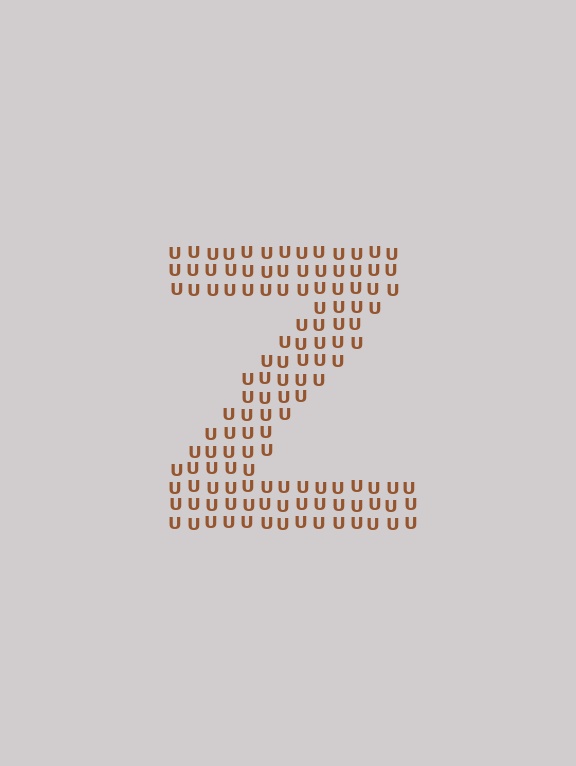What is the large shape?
The large shape is the letter Z.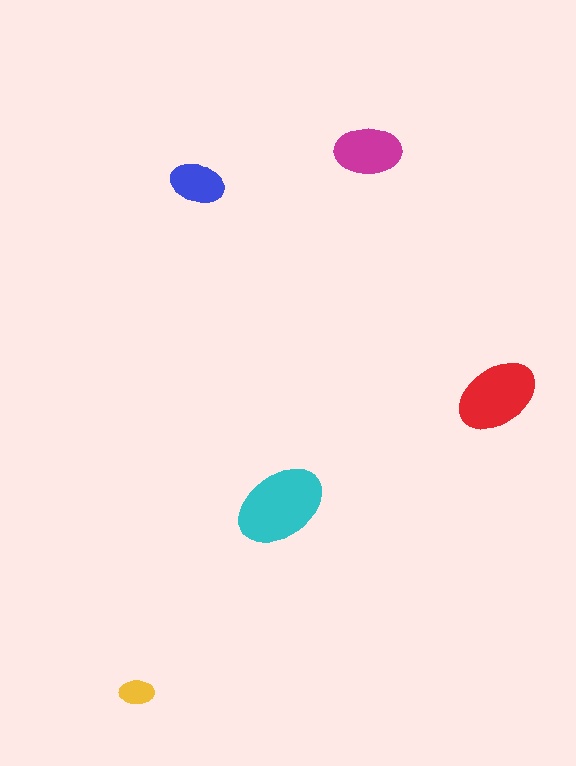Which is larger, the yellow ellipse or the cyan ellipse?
The cyan one.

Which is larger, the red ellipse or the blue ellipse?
The red one.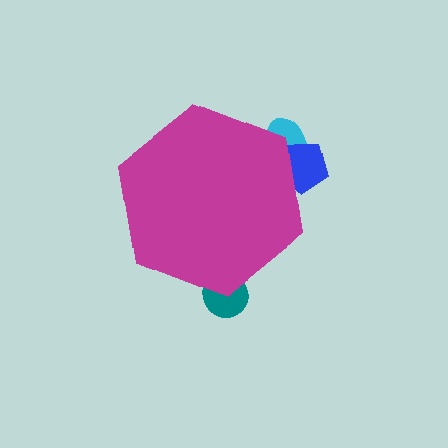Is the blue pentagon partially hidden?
Yes, the blue pentagon is partially hidden behind the magenta hexagon.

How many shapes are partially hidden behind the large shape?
3 shapes are partially hidden.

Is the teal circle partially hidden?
Yes, the teal circle is partially hidden behind the magenta hexagon.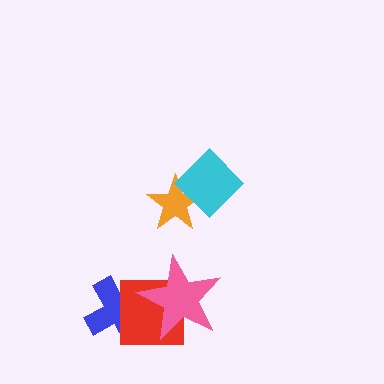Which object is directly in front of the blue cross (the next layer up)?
The red square is directly in front of the blue cross.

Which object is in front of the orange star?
The cyan diamond is in front of the orange star.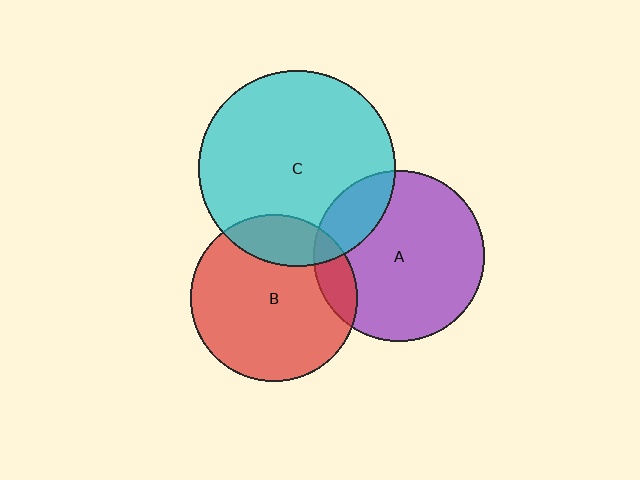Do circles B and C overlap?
Yes.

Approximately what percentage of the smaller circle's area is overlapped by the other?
Approximately 20%.